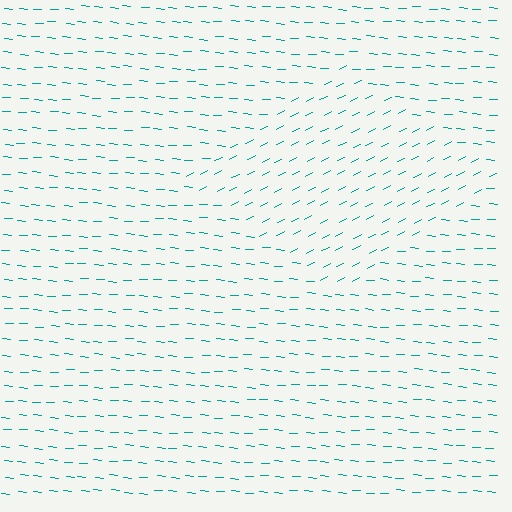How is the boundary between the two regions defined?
The boundary is defined purely by a change in line orientation (approximately 32 degrees difference). All lines are the same color and thickness.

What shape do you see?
I see a diamond.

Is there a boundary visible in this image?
Yes, there is a texture boundary formed by a change in line orientation.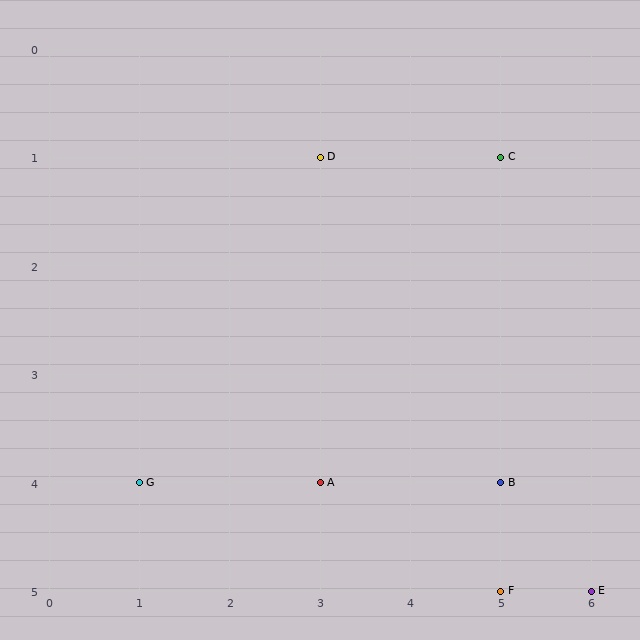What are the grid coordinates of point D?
Point D is at grid coordinates (3, 1).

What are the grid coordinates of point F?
Point F is at grid coordinates (5, 5).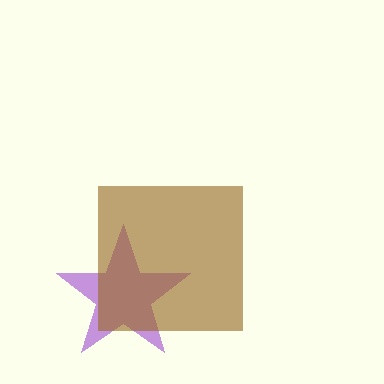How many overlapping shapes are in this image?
There are 2 overlapping shapes in the image.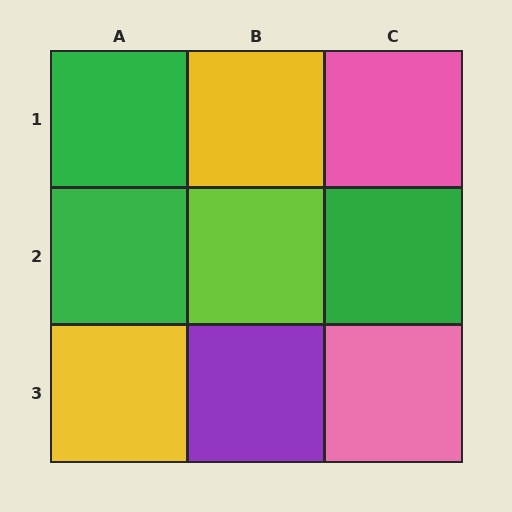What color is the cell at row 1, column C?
Pink.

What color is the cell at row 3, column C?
Pink.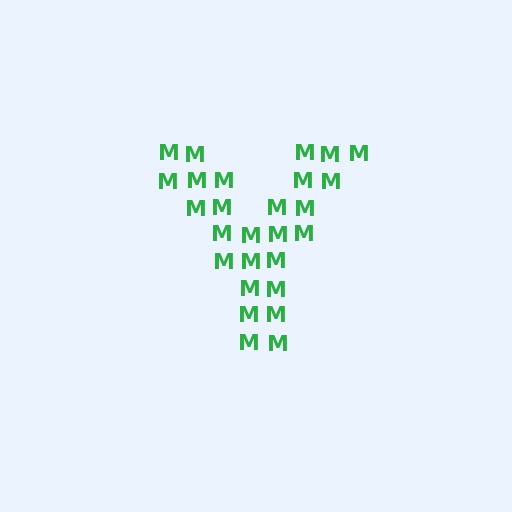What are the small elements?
The small elements are letter M's.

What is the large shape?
The large shape is the letter Y.